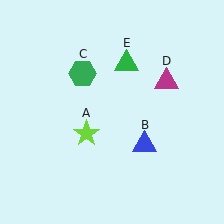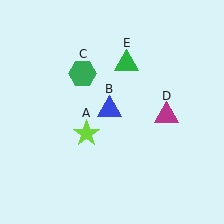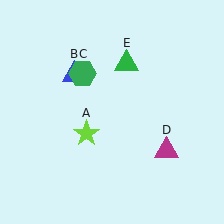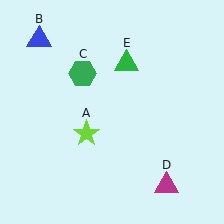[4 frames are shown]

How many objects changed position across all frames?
2 objects changed position: blue triangle (object B), magenta triangle (object D).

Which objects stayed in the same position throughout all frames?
Lime star (object A) and green hexagon (object C) and green triangle (object E) remained stationary.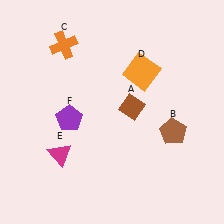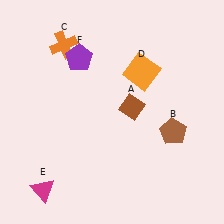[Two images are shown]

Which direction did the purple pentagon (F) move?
The purple pentagon (F) moved up.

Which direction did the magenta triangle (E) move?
The magenta triangle (E) moved down.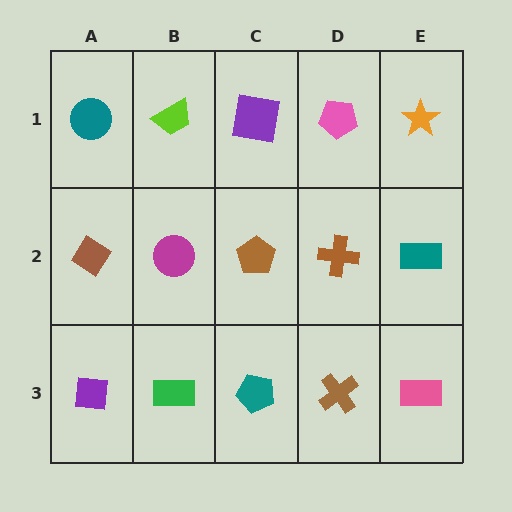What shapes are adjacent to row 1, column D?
A brown cross (row 2, column D), a purple square (row 1, column C), an orange star (row 1, column E).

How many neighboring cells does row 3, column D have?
3.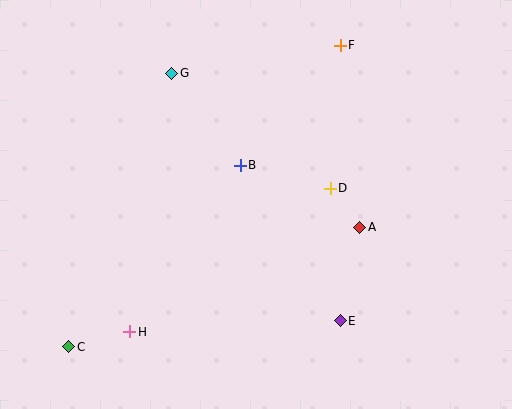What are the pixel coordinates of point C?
Point C is at (69, 347).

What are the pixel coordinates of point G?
Point G is at (172, 73).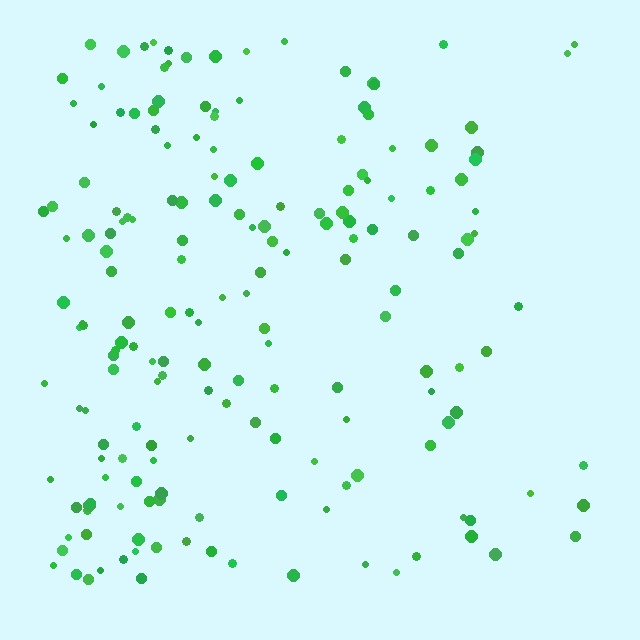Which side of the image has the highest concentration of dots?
The left.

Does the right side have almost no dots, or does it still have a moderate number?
Still a moderate number, just noticeably fewer than the left.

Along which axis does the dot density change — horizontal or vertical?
Horizontal.